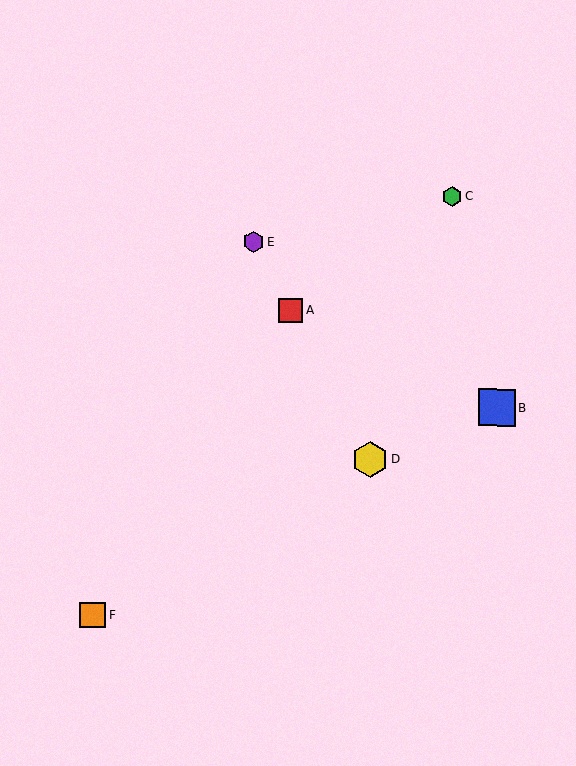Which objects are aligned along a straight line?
Objects A, D, E are aligned along a straight line.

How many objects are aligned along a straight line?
3 objects (A, D, E) are aligned along a straight line.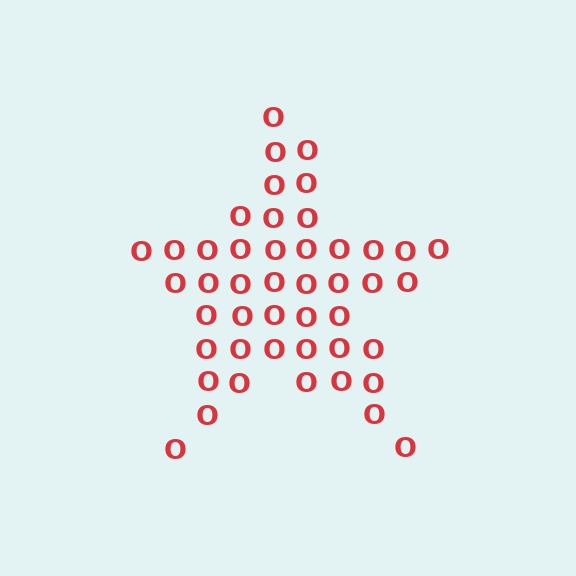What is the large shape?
The large shape is a star.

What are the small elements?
The small elements are letter O's.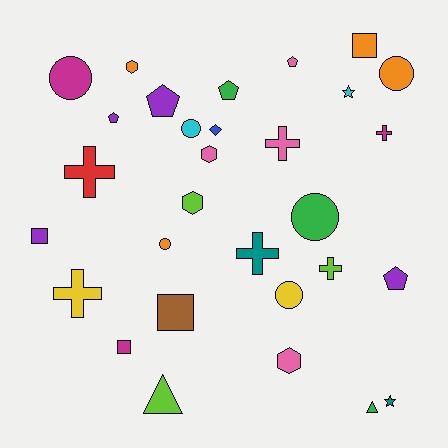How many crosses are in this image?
There are 6 crosses.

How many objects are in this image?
There are 30 objects.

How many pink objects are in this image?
There are 4 pink objects.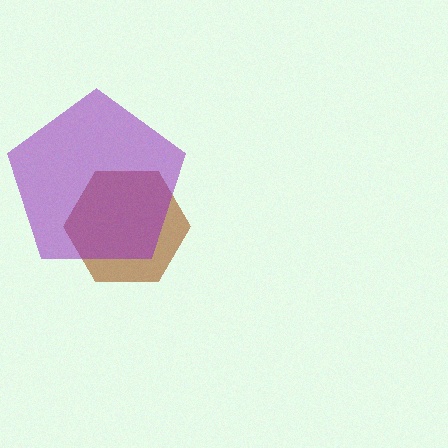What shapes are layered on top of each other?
The layered shapes are: a brown hexagon, a purple pentagon.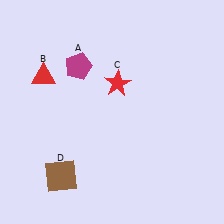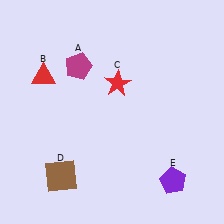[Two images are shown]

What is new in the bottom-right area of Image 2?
A purple pentagon (E) was added in the bottom-right area of Image 2.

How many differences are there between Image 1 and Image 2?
There is 1 difference between the two images.